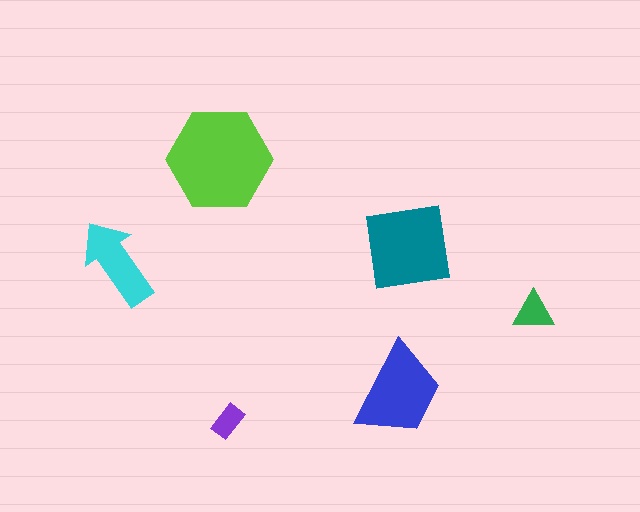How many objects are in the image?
There are 6 objects in the image.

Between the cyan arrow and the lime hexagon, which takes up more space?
The lime hexagon.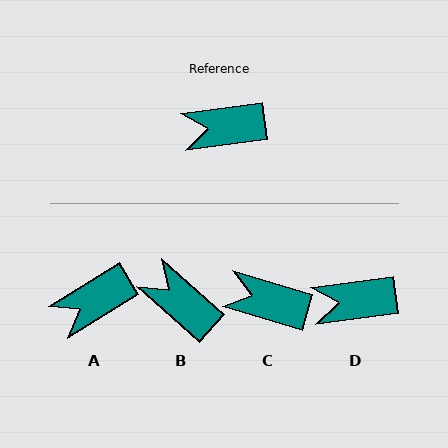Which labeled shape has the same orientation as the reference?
D.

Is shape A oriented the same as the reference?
No, it is off by about 24 degrees.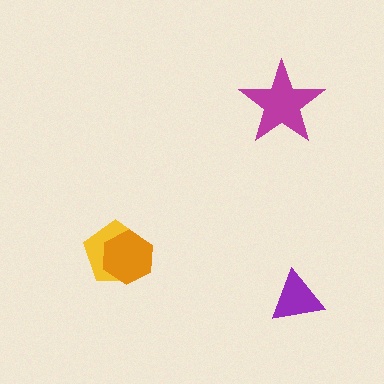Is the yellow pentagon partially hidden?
Yes, it is partially covered by another shape.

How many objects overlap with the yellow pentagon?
1 object overlaps with the yellow pentagon.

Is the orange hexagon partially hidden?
No, no other shape covers it.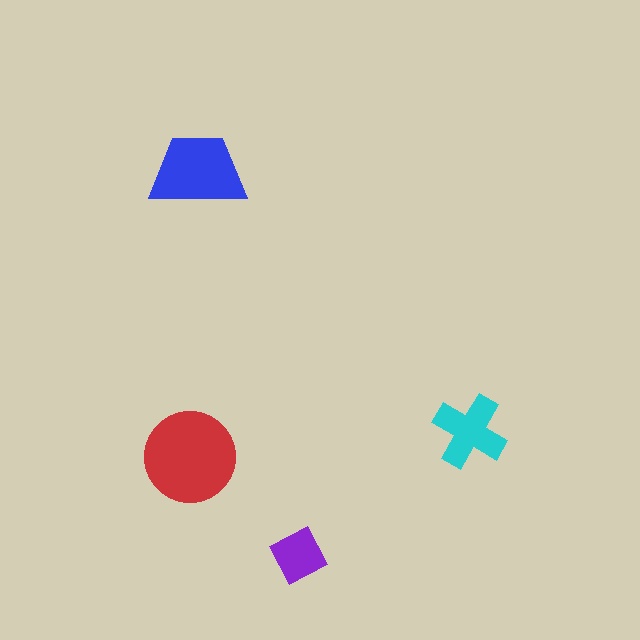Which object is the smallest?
The purple diamond.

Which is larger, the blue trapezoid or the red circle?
The red circle.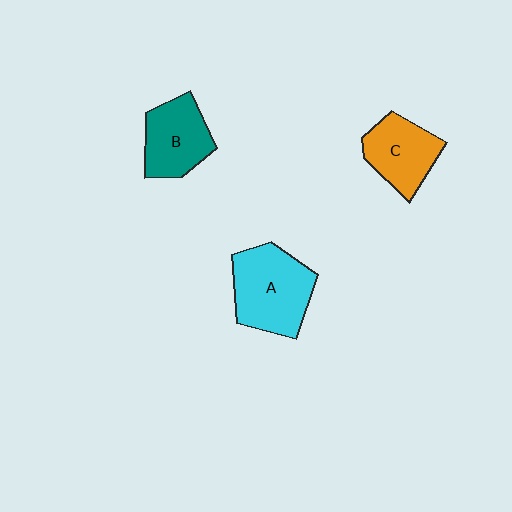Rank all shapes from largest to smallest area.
From largest to smallest: A (cyan), B (teal), C (orange).